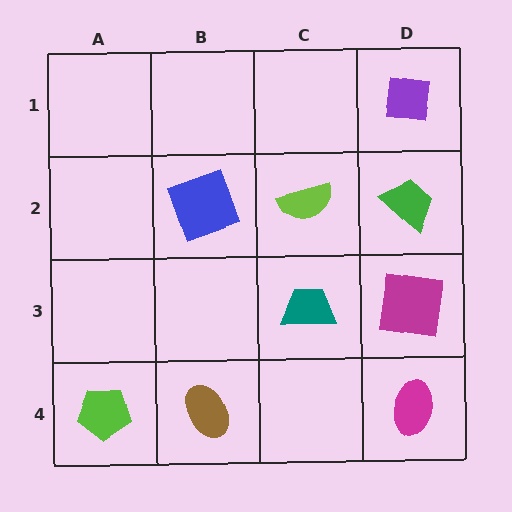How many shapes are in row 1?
1 shape.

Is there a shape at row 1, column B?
No, that cell is empty.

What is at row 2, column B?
A blue square.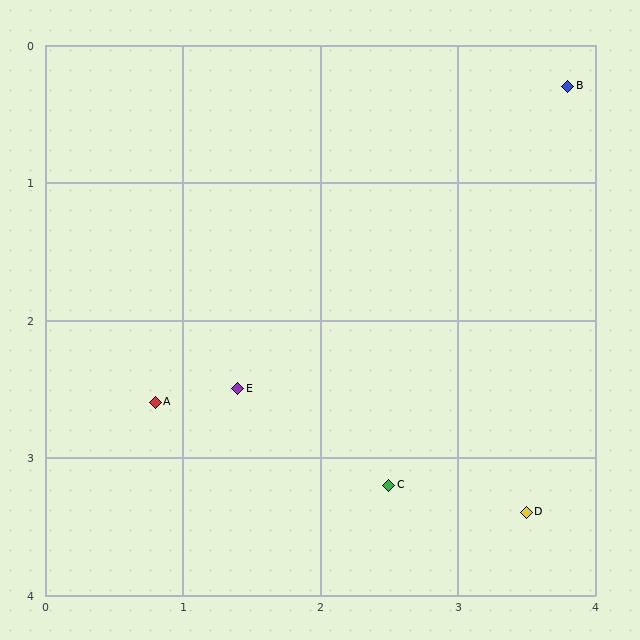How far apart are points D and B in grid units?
Points D and B are about 3.1 grid units apart.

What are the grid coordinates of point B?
Point B is at approximately (3.8, 0.3).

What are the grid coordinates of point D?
Point D is at approximately (3.5, 3.4).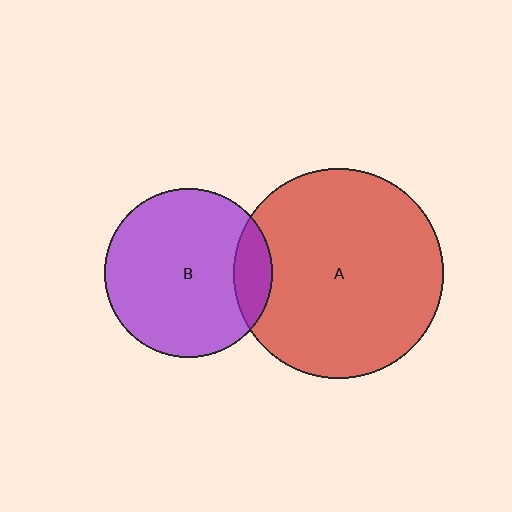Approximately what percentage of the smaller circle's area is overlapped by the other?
Approximately 15%.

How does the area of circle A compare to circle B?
Approximately 1.6 times.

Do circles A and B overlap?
Yes.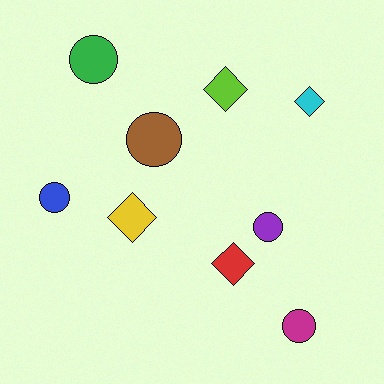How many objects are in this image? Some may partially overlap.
There are 9 objects.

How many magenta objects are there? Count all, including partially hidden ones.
There is 1 magenta object.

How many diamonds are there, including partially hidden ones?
There are 4 diamonds.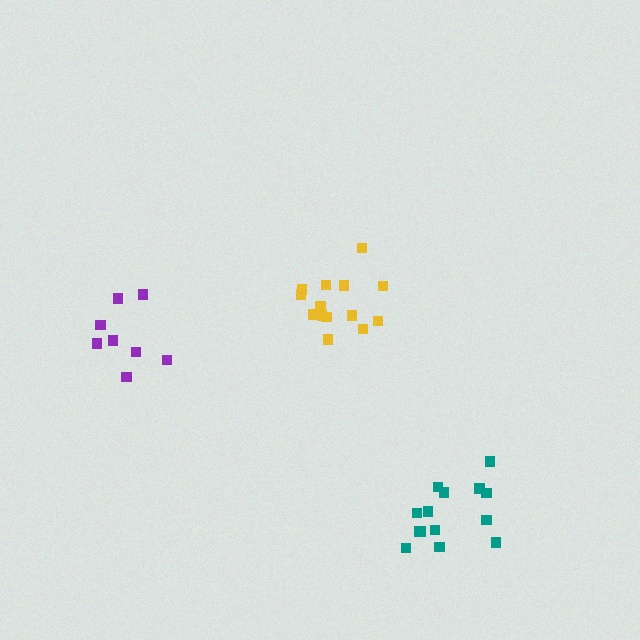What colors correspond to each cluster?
The clusters are colored: yellow, teal, purple.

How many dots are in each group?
Group 1: 14 dots, Group 2: 14 dots, Group 3: 8 dots (36 total).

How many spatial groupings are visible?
There are 3 spatial groupings.